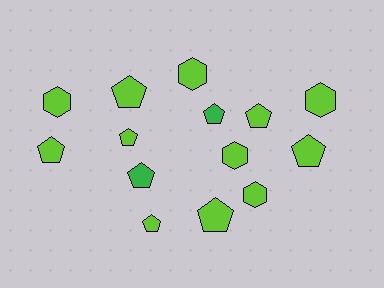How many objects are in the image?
There are 14 objects.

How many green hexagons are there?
There are no green hexagons.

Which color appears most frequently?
Lime, with 12 objects.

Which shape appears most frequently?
Pentagon, with 9 objects.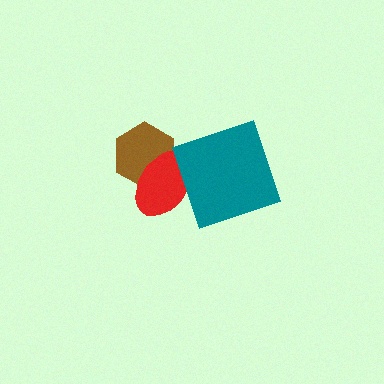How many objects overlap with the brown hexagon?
1 object overlaps with the brown hexagon.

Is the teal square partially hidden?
No, no other shape covers it.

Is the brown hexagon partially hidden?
Yes, it is partially covered by another shape.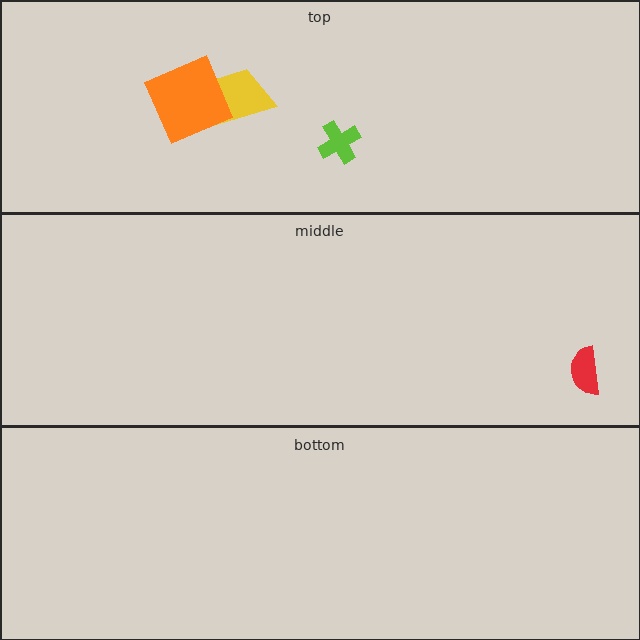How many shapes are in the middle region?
1.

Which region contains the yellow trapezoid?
The top region.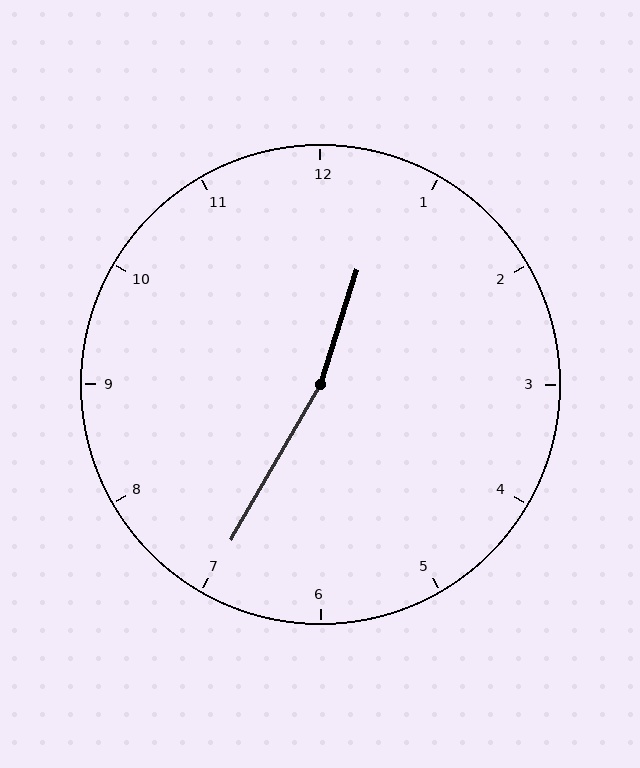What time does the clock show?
12:35.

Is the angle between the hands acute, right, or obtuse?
It is obtuse.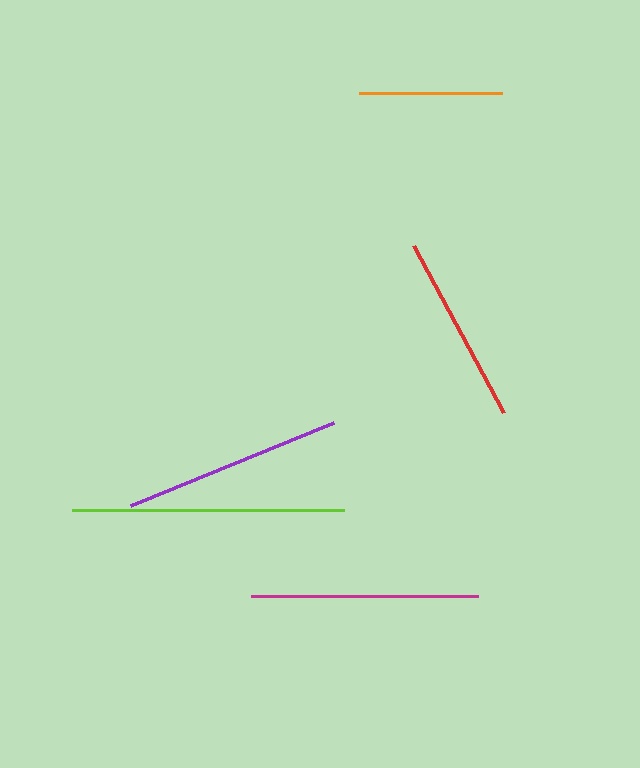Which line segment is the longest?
The lime line is the longest at approximately 271 pixels.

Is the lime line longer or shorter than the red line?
The lime line is longer than the red line.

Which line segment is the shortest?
The orange line is the shortest at approximately 143 pixels.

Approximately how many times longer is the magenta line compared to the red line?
The magenta line is approximately 1.2 times the length of the red line.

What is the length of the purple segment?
The purple segment is approximately 219 pixels long.